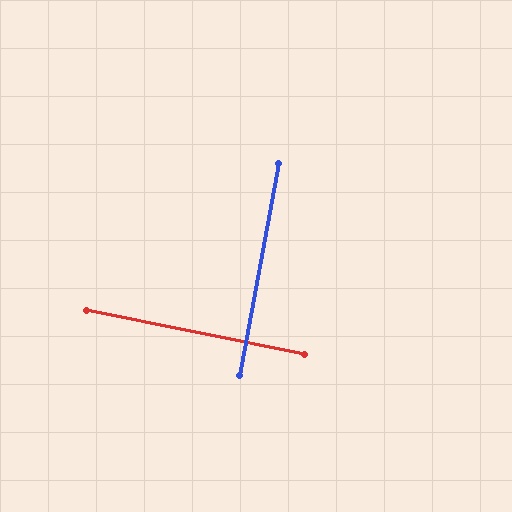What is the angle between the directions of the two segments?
Approximately 89 degrees.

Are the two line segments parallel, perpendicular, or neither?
Perpendicular — they meet at approximately 89°.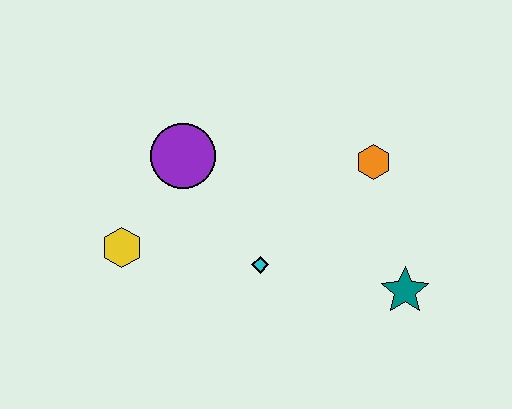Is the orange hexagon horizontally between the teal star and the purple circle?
Yes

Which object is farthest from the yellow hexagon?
The teal star is farthest from the yellow hexagon.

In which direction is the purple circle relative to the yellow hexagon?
The purple circle is above the yellow hexagon.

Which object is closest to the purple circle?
The yellow hexagon is closest to the purple circle.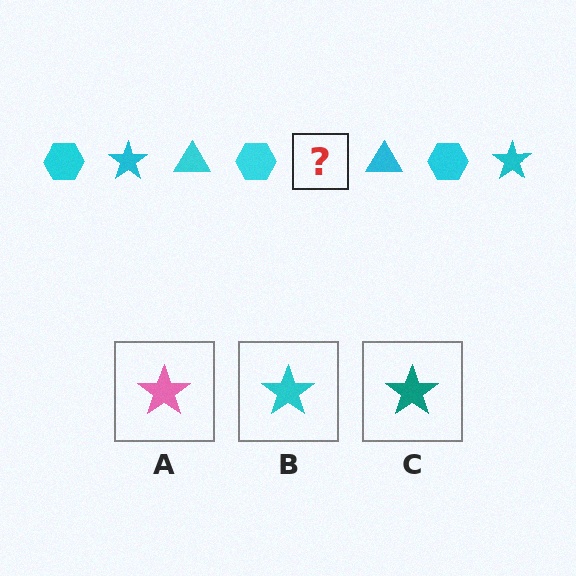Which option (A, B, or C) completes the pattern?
B.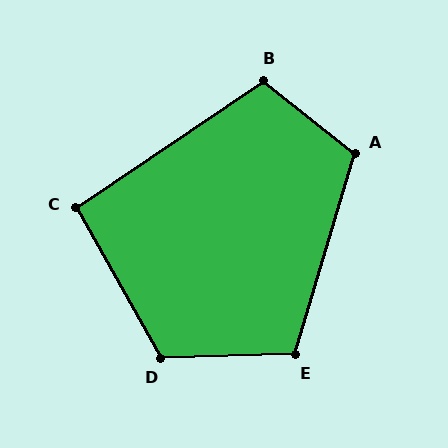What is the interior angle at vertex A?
Approximately 112 degrees (obtuse).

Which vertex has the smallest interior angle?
C, at approximately 95 degrees.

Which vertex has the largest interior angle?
D, at approximately 117 degrees.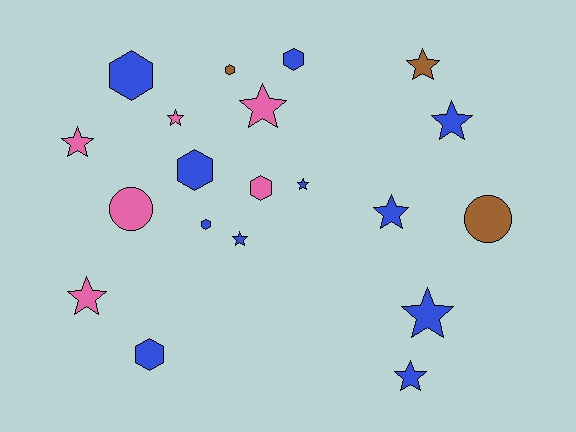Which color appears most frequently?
Blue, with 11 objects.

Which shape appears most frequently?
Star, with 11 objects.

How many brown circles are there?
There is 1 brown circle.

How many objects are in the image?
There are 20 objects.